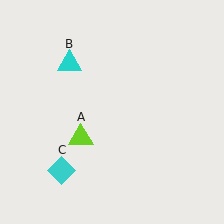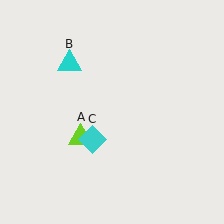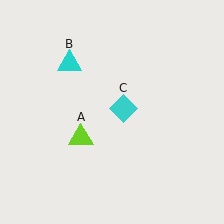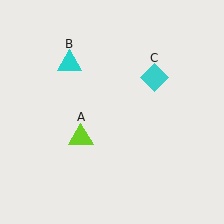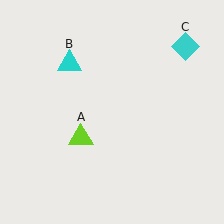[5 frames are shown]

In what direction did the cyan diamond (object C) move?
The cyan diamond (object C) moved up and to the right.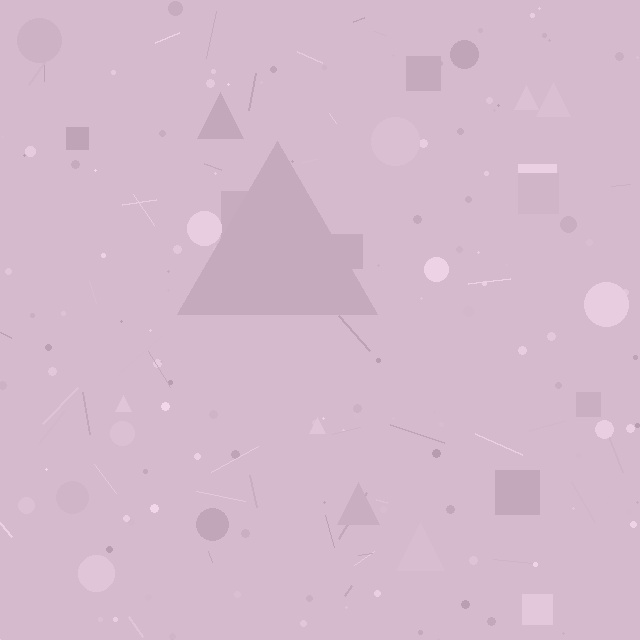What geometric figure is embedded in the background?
A triangle is embedded in the background.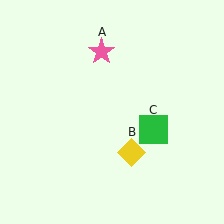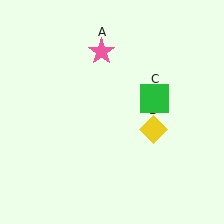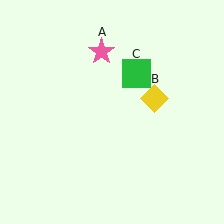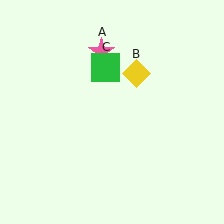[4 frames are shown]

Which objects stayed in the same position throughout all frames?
Pink star (object A) remained stationary.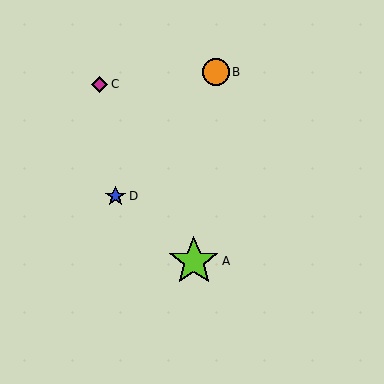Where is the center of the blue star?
The center of the blue star is at (115, 196).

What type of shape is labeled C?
Shape C is a magenta diamond.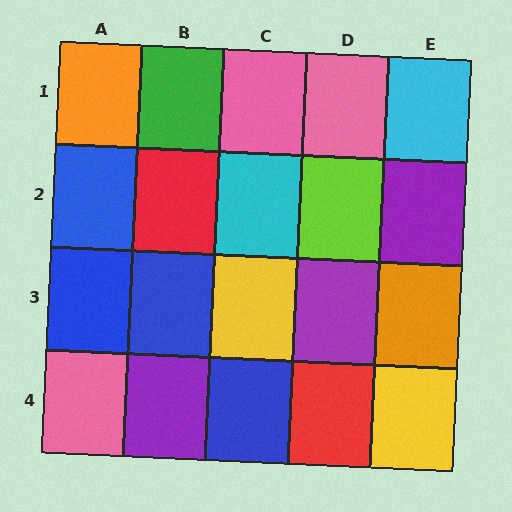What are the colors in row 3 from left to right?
Blue, blue, yellow, purple, orange.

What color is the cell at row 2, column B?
Red.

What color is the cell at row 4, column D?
Red.